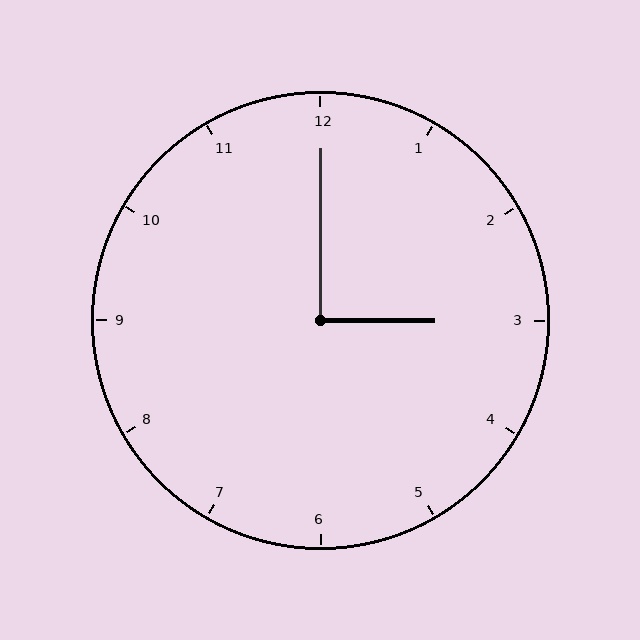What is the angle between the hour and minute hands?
Approximately 90 degrees.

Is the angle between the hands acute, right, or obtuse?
It is right.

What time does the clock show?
3:00.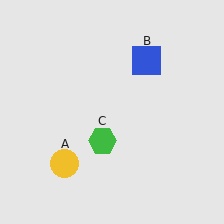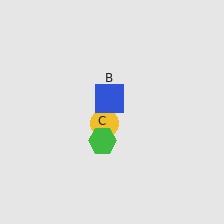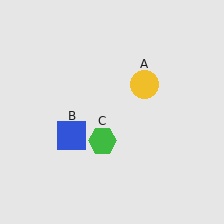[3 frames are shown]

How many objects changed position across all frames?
2 objects changed position: yellow circle (object A), blue square (object B).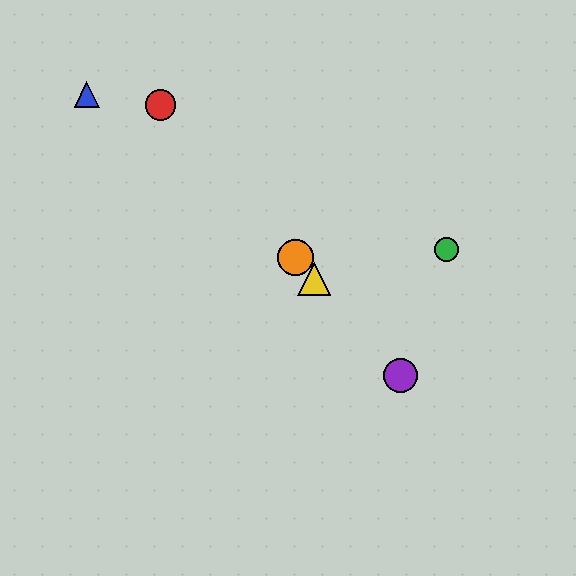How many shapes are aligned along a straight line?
4 shapes (the red circle, the yellow triangle, the purple circle, the orange circle) are aligned along a straight line.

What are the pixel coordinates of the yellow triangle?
The yellow triangle is at (314, 279).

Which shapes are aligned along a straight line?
The red circle, the yellow triangle, the purple circle, the orange circle are aligned along a straight line.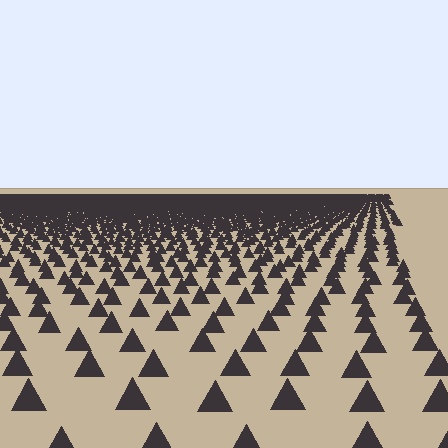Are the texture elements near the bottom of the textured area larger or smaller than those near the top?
Larger. Near the bottom, elements are closer to the viewer and appear at a bigger on-screen size.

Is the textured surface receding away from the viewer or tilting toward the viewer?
The surface is receding away from the viewer. Texture elements get smaller and denser toward the top.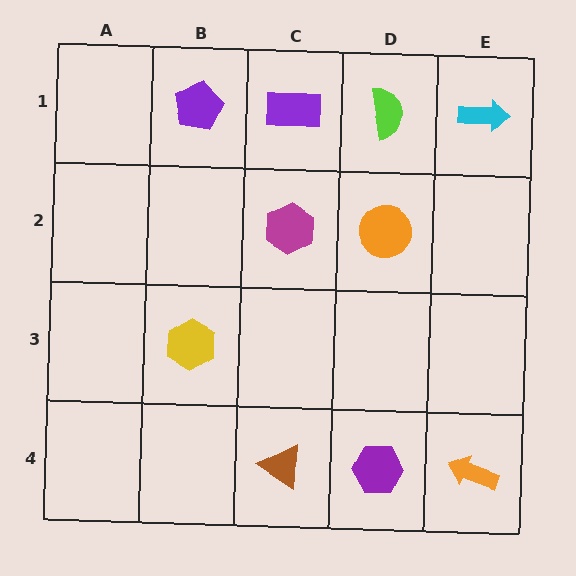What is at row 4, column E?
An orange arrow.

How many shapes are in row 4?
3 shapes.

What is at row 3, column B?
A yellow hexagon.